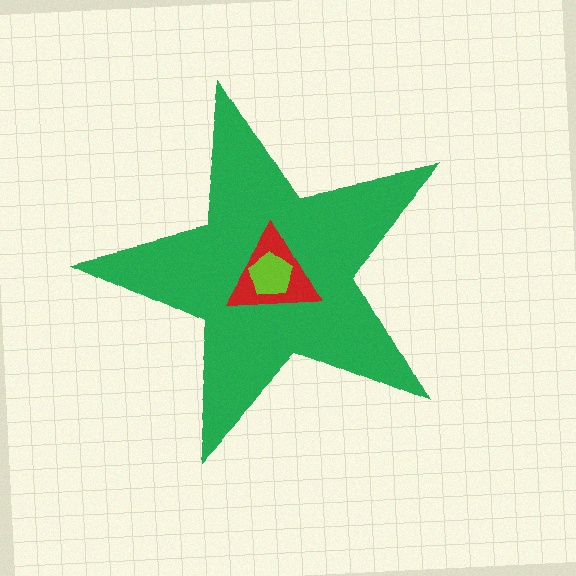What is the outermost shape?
The green star.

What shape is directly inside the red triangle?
The lime pentagon.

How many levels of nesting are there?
3.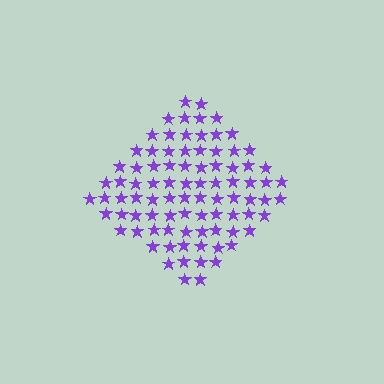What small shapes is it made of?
It is made of small stars.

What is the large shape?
The large shape is a diamond.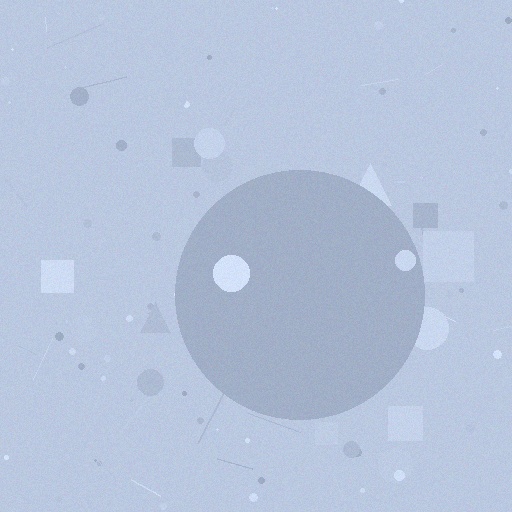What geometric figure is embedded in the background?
A circle is embedded in the background.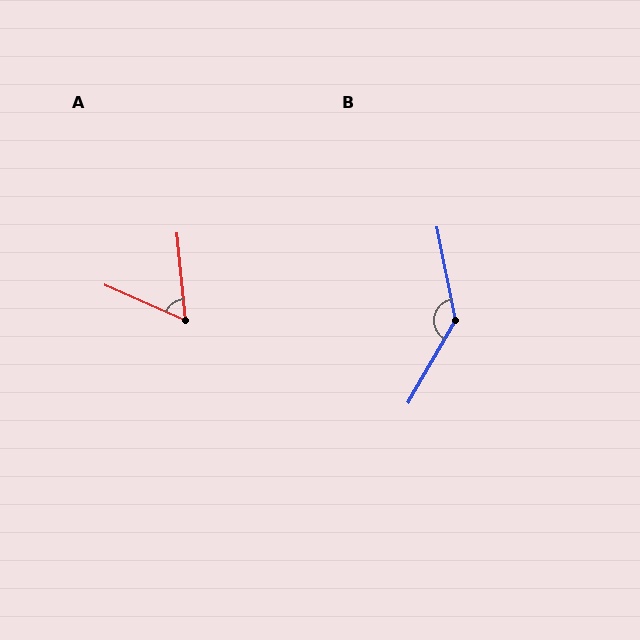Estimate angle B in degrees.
Approximately 139 degrees.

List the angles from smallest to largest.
A (60°), B (139°).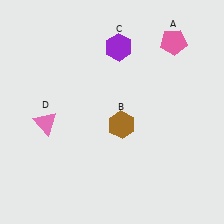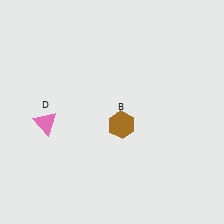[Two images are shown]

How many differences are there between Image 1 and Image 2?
There are 2 differences between the two images.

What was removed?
The purple hexagon (C), the pink pentagon (A) were removed in Image 2.